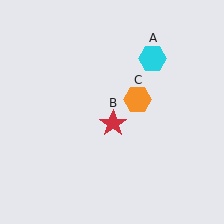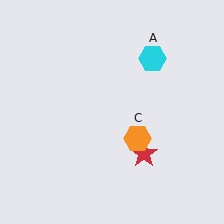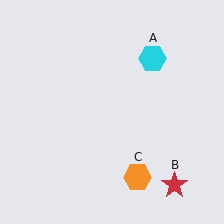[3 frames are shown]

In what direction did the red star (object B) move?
The red star (object B) moved down and to the right.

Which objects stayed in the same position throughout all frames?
Cyan hexagon (object A) remained stationary.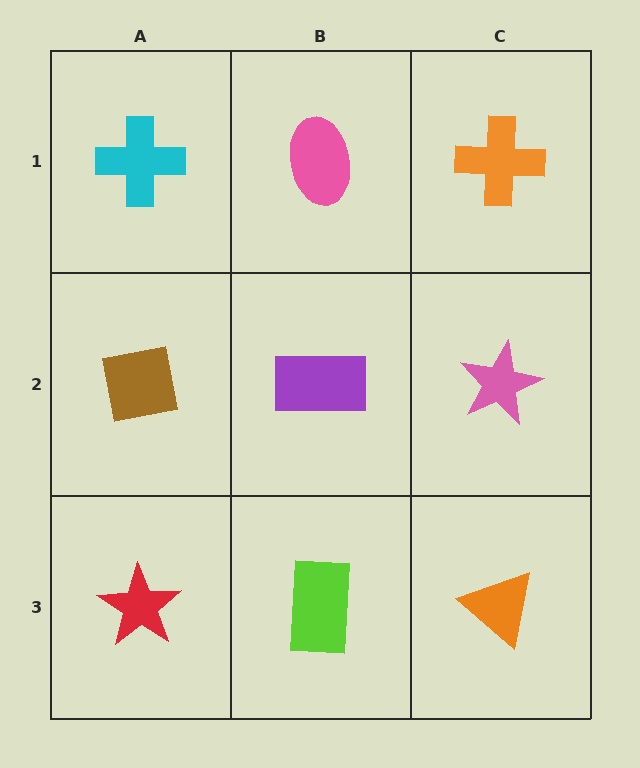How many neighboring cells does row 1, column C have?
2.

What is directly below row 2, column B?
A lime rectangle.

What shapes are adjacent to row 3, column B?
A purple rectangle (row 2, column B), a red star (row 3, column A), an orange triangle (row 3, column C).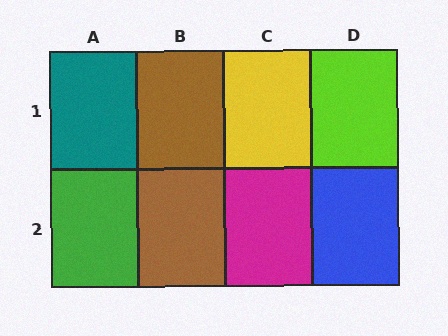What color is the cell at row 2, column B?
Brown.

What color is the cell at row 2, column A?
Green.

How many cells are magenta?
1 cell is magenta.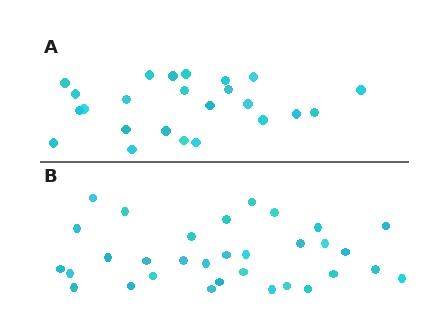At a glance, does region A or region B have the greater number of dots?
Region B (the bottom region) has more dots.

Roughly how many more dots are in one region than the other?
Region B has roughly 8 or so more dots than region A.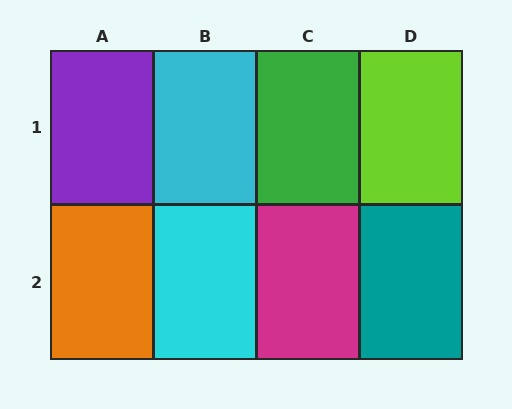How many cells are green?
1 cell is green.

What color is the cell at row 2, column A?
Orange.